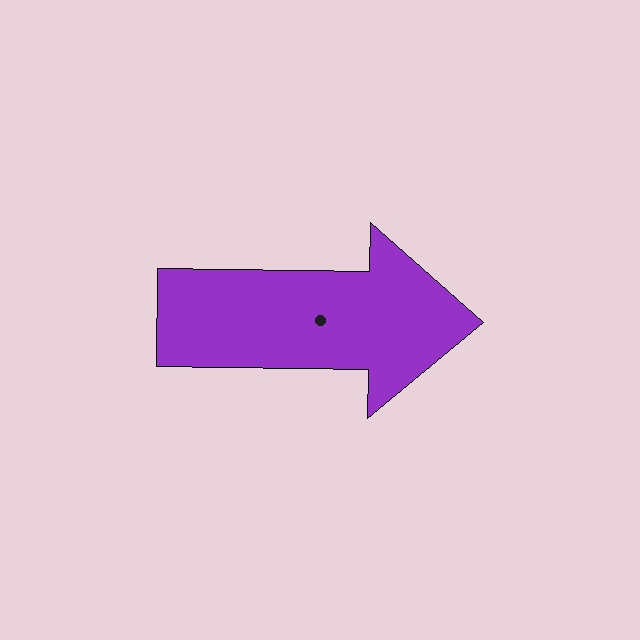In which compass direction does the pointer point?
East.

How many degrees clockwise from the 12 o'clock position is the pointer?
Approximately 91 degrees.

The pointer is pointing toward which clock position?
Roughly 3 o'clock.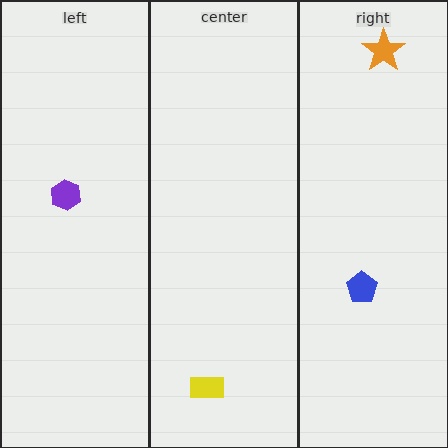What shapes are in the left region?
The purple hexagon.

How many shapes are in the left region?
1.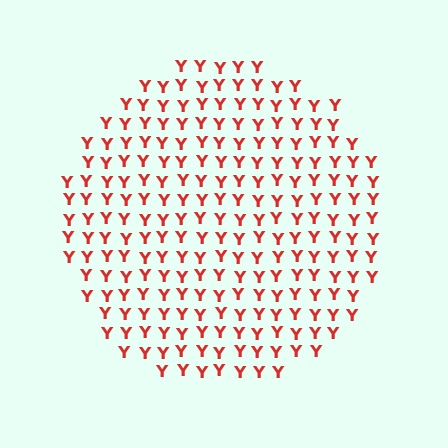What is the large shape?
The large shape is a circle.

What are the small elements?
The small elements are letter Y's.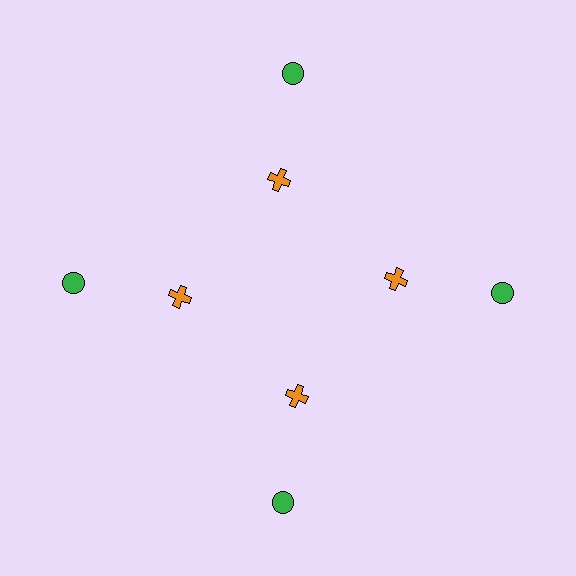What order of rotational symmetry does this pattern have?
This pattern has 4-fold rotational symmetry.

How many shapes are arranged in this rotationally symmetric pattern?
There are 8 shapes, arranged in 4 groups of 2.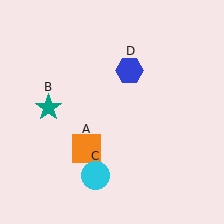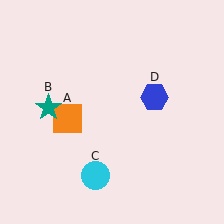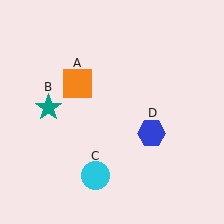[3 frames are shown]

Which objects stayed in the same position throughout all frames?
Teal star (object B) and cyan circle (object C) remained stationary.